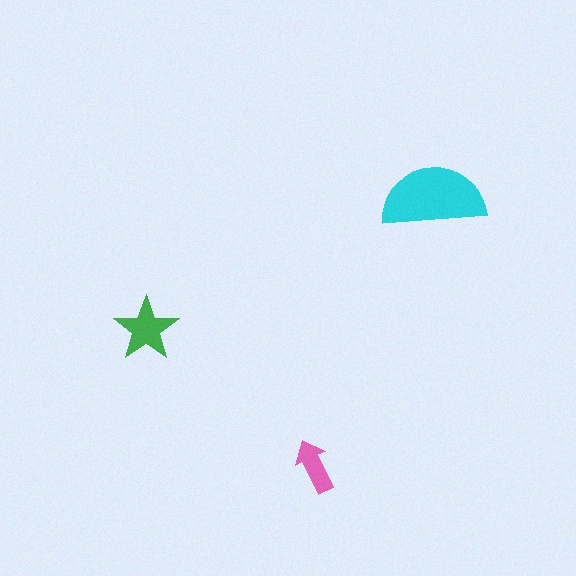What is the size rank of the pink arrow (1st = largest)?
3rd.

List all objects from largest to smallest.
The cyan semicircle, the green star, the pink arrow.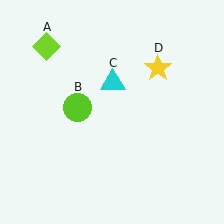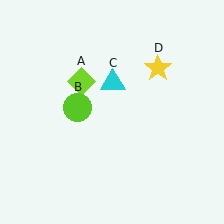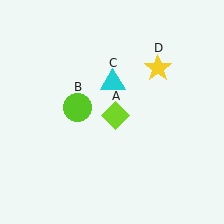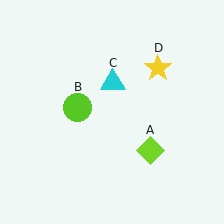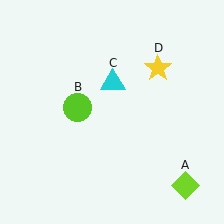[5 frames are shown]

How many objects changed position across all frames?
1 object changed position: lime diamond (object A).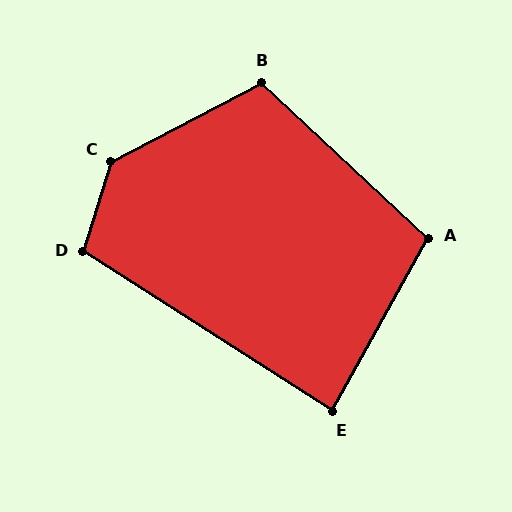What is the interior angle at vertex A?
Approximately 104 degrees (obtuse).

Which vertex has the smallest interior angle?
E, at approximately 86 degrees.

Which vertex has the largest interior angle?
C, at approximately 135 degrees.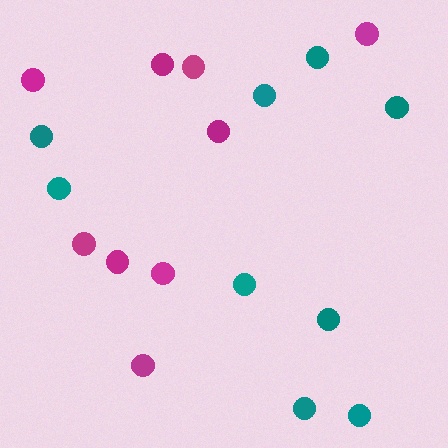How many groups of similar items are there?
There are 2 groups: one group of teal circles (9) and one group of magenta circles (9).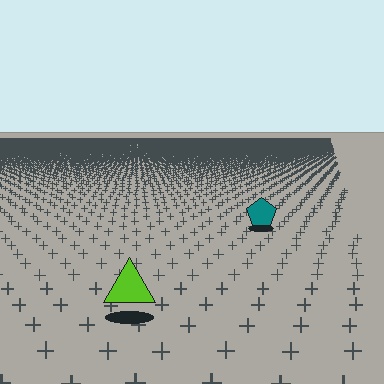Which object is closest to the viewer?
The lime triangle is closest. The texture marks near it are larger and more spread out.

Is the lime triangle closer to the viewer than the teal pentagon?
Yes. The lime triangle is closer — you can tell from the texture gradient: the ground texture is coarser near it.